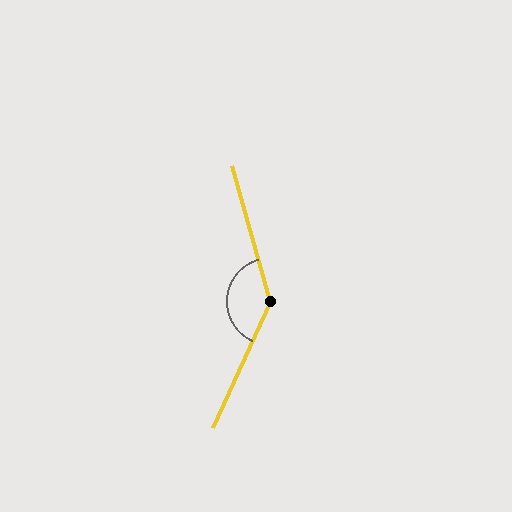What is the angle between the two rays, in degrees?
Approximately 140 degrees.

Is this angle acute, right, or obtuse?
It is obtuse.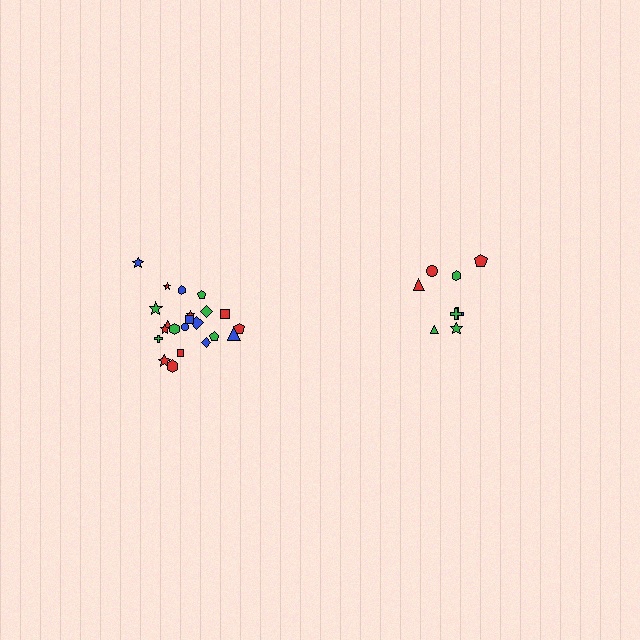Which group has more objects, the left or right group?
The left group.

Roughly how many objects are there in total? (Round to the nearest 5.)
Roughly 30 objects in total.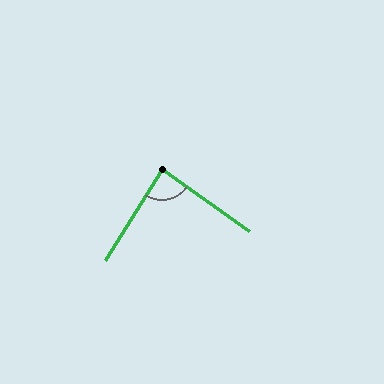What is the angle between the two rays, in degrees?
Approximately 87 degrees.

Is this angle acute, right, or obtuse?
It is approximately a right angle.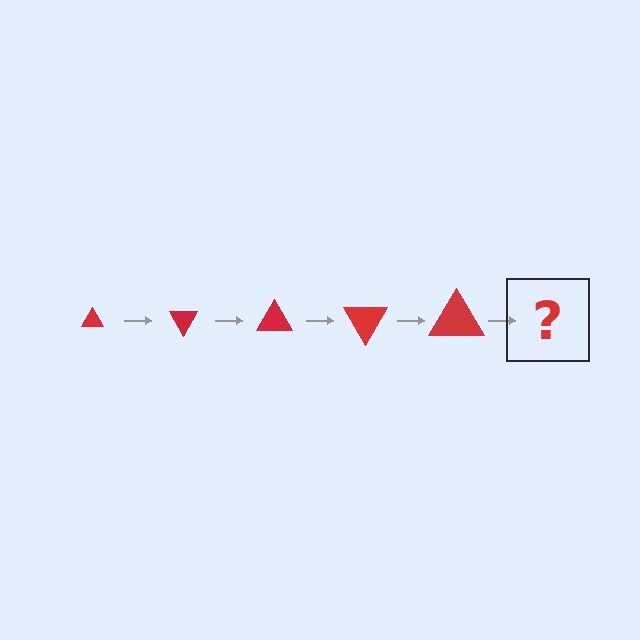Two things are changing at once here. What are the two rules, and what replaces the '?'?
The two rules are that the triangle grows larger each step and it rotates 60 degrees each step. The '?' should be a triangle, larger than the previous one and rotated 300 degrees from the start.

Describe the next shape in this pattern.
It should be a triangle, larger than the previous one and rotated 300 degrees from the start.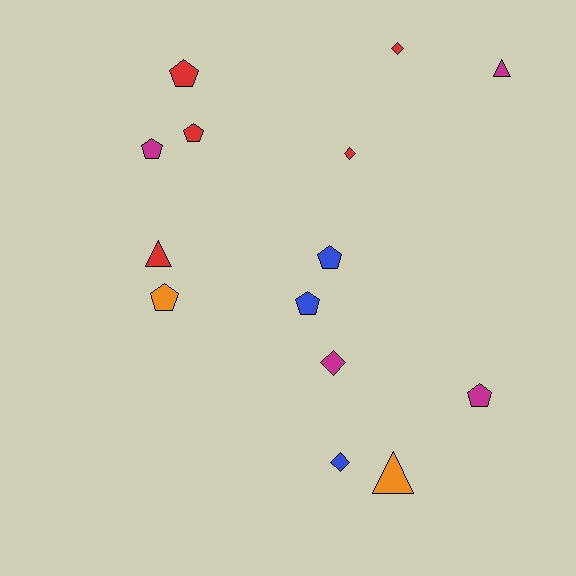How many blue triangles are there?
There are no blue triangles.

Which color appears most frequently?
Red, with 5 objects.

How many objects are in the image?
There are 14 objects.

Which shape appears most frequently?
Pentagon, with 7 objects.